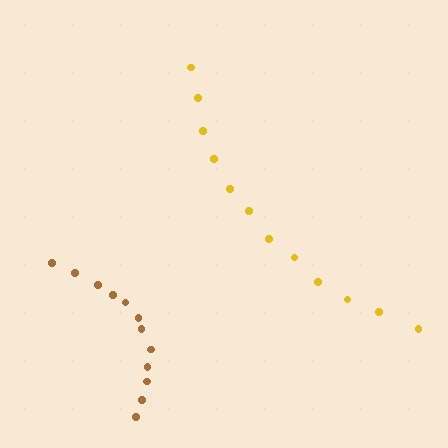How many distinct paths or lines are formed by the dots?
There are 2 distinct paths.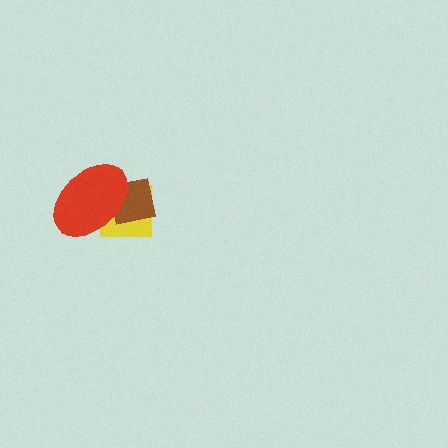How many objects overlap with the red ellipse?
2 objects overlap with the red ellipse.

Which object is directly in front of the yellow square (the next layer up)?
The brown square is directly in front of the yellow square.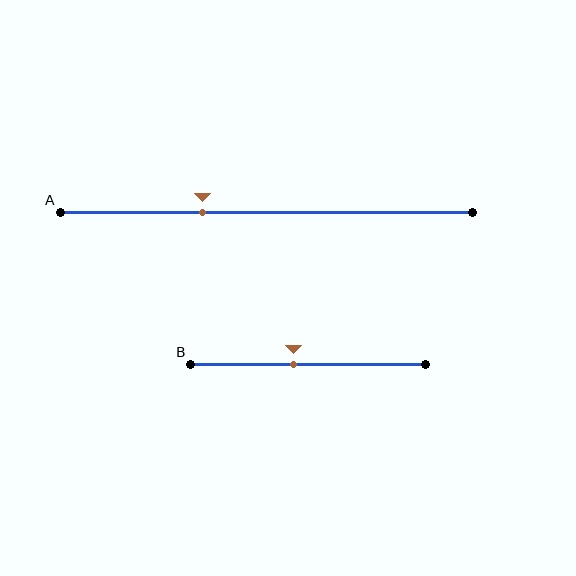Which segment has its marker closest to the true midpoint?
Segment B has its marker closest to the true midpoint.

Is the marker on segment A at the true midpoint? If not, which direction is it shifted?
No, the marker on segment A is shifted to the left by about 15% of the segment length.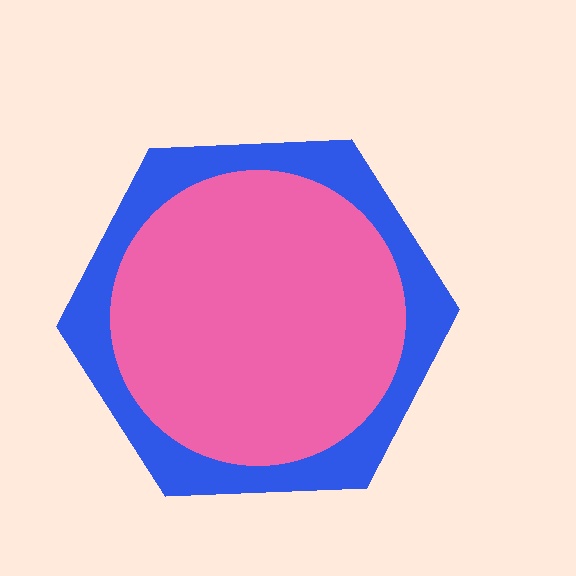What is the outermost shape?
The blue hexagon.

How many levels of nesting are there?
2.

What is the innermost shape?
The pink circle.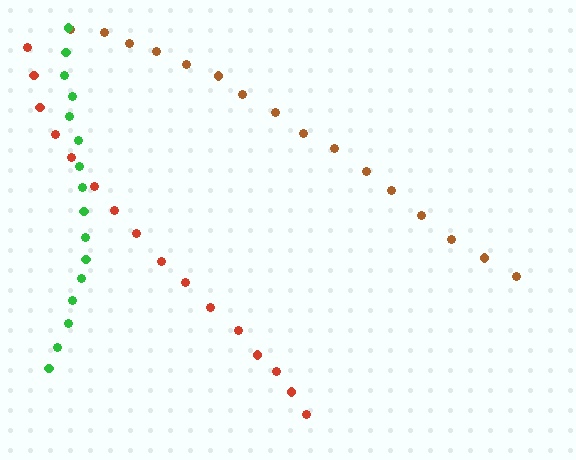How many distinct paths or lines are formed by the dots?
There are 3 distinct paths.